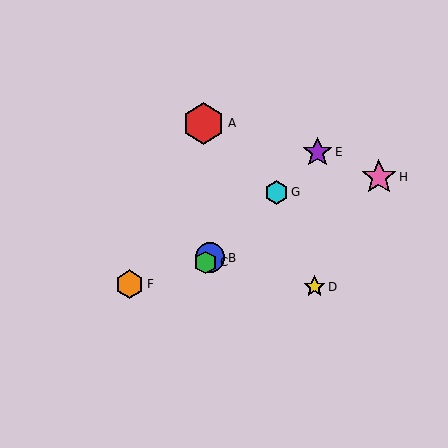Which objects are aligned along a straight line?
Objects B, C, E, G are aligned along a straight line.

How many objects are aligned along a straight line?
4 objects (B, C, E, G) are aligned along a straight line.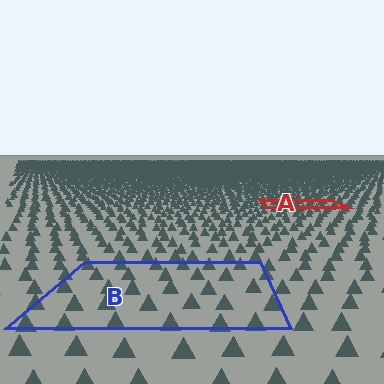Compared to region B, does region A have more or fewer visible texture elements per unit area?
Region A has more texture elements per unit area — they are packed more densely because it is farther away.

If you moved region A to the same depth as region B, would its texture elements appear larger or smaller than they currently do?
They would appear larger. At a closer depth, the same texture elements are projected at a bigger on-screen size.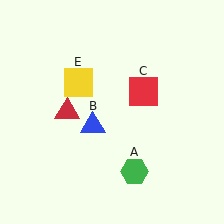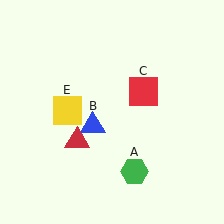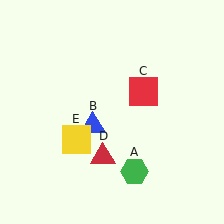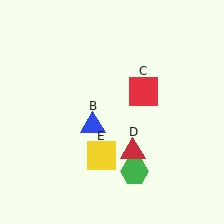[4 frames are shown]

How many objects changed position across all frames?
2 objects changed position: red triangle (object D), yellow square (object E).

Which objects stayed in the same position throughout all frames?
Green hexagon (object A) and blue triangle (object B) and red square (object C) remained stationary.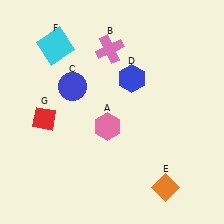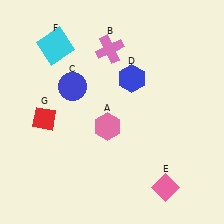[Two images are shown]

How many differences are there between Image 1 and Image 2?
There is 1 difference between the two images.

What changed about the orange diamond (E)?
In Image 1, E is orange. In Image 2, it changed to pink.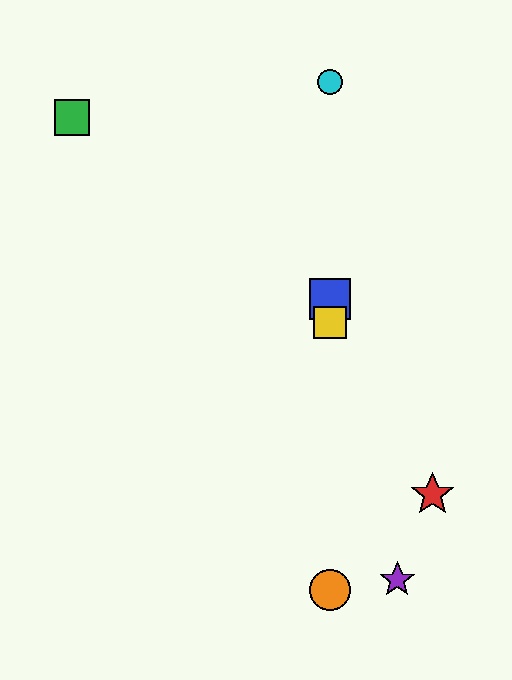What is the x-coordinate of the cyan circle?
The cyan circle is at x≈330.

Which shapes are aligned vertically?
The blue square, the yellow square, the orange circle, the cyan circle are aligned vertically.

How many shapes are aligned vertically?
4 shapes (the blue square, the yellow square, the orange circle, the cyan circle) are aligned vertically.